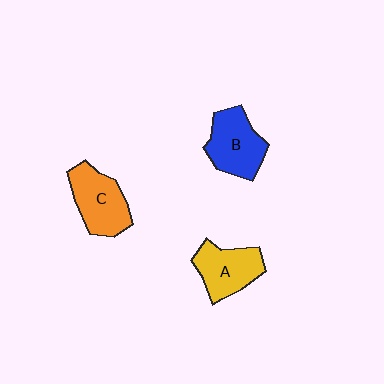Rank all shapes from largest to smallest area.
From largest to smallest: C (orange), B (blue), A (yellow).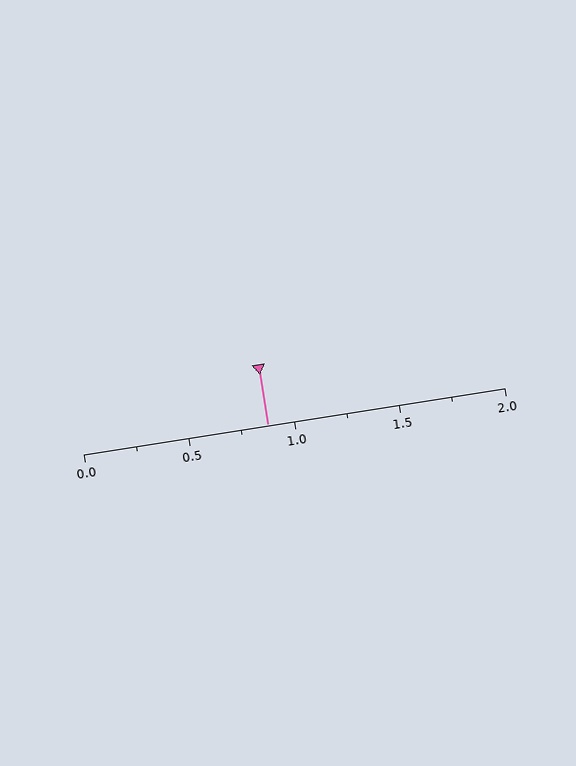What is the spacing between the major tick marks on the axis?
The major ticks are spaced 0.5 apart.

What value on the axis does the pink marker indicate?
The marker indicates approximately 0.88.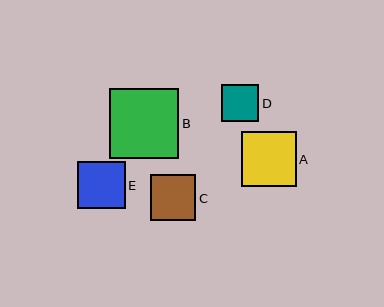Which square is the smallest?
Square D is the smallest with a size of approximately 37 pixels.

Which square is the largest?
Square B is the largest with a size of approximately 70 pixels.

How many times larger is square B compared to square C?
Square B is approximately 1.5 times the size of square C.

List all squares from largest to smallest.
From largest to smallest: B, A, E, C, D.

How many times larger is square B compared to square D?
Square B is approximately 1.9 times the size of square D.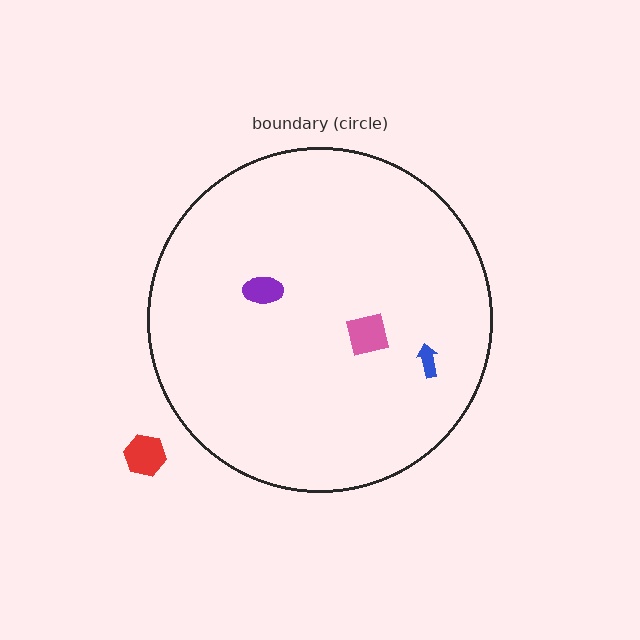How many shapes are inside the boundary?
3 inside, 1 outside.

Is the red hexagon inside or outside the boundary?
Outside.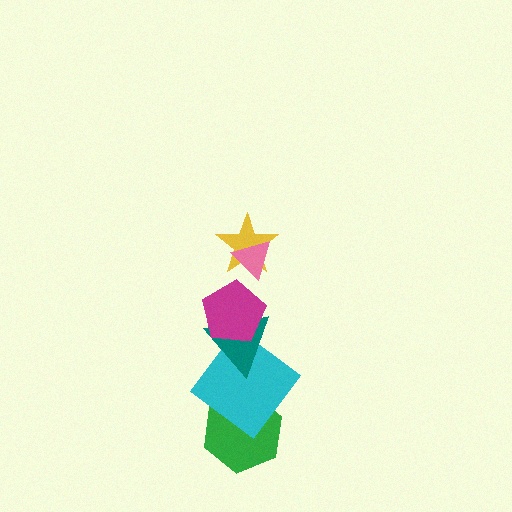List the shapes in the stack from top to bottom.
From top to bottom: the pink triangle, the yellow star, the magenta pentagon, the teal triangle, the cyan diamond, the green hexagon.